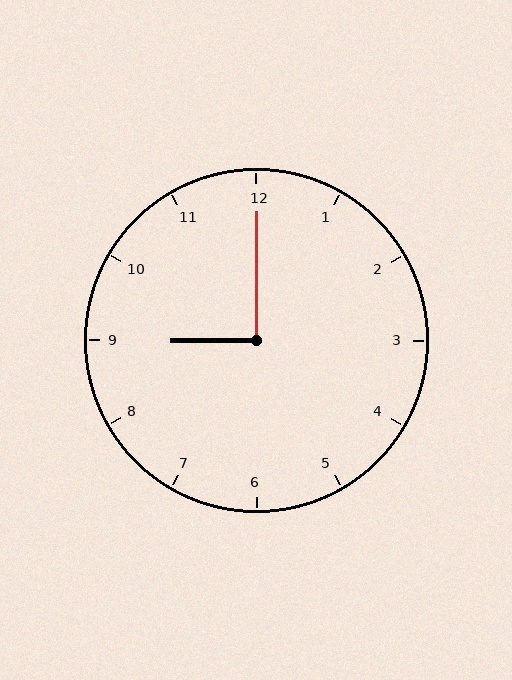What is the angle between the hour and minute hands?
Approximately 90 degrees.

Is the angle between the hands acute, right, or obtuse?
It is right.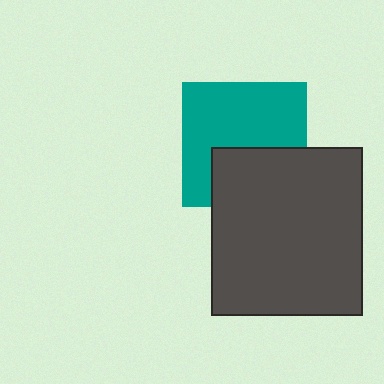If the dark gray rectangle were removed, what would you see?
You would see the complete teal square.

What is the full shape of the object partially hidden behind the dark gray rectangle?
The partially hidden object is a teal square.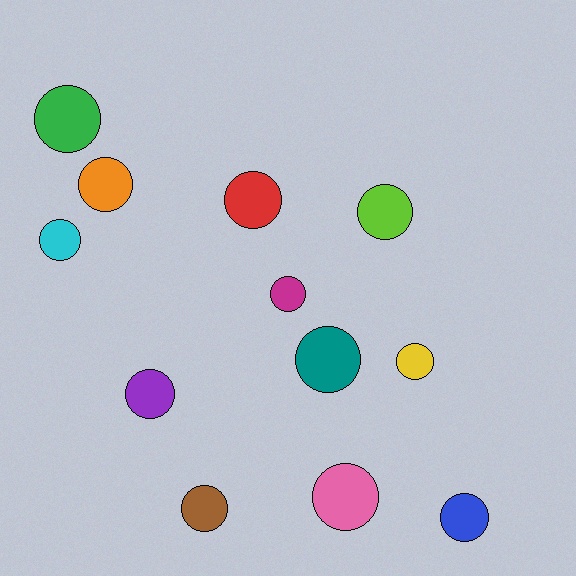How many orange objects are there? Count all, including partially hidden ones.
There is 1 orange object.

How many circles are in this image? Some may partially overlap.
There are 12 circles.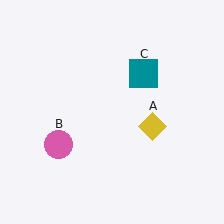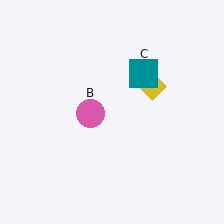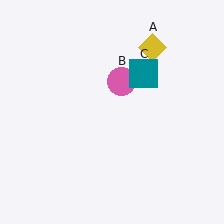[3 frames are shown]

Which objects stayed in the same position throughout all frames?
Teal square (object C) remained stationary.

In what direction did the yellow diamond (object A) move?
The yellow diamond (object A) moved up.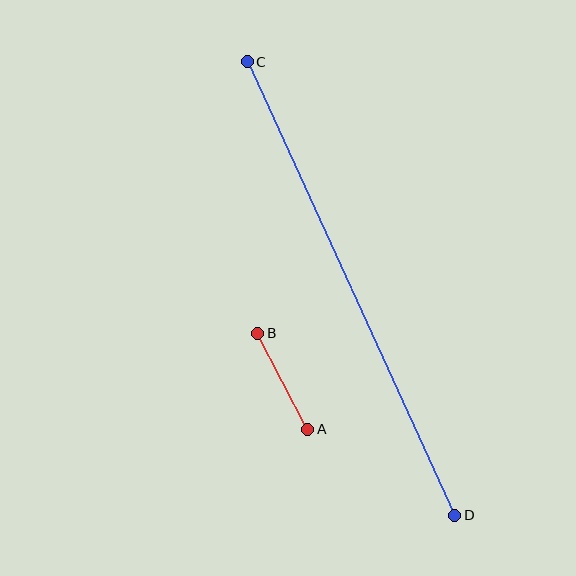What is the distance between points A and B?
The distance is approximately 108 pixels.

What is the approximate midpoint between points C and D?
The midpoint is at approximately (351, 288) pixels.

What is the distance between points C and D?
The distance is approximately 499 pixels.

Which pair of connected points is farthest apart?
Points C and D are farthest apart.